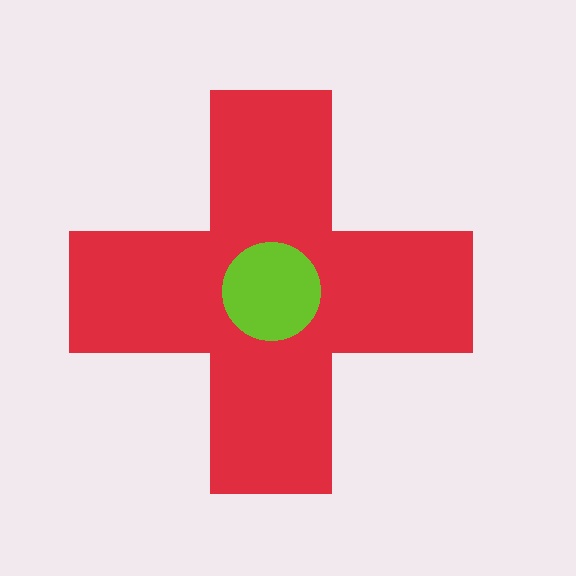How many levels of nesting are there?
2.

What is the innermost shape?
The lime circle.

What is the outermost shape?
The red cross.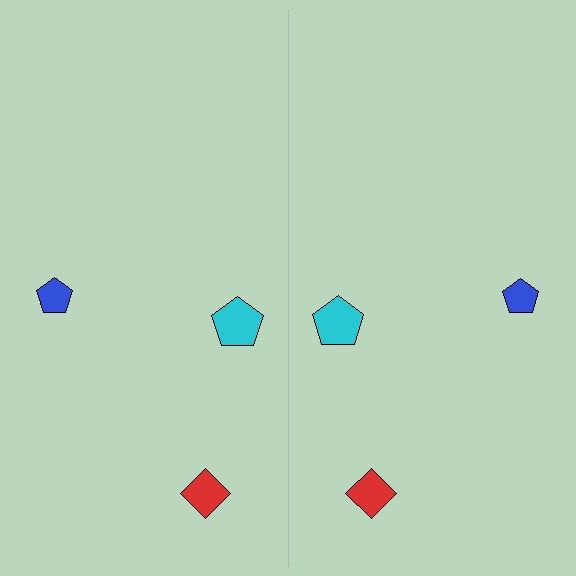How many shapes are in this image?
There are 6 shapes in this image.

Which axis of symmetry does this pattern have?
The pattern has a vertical axis of symmetry running through the center of the image.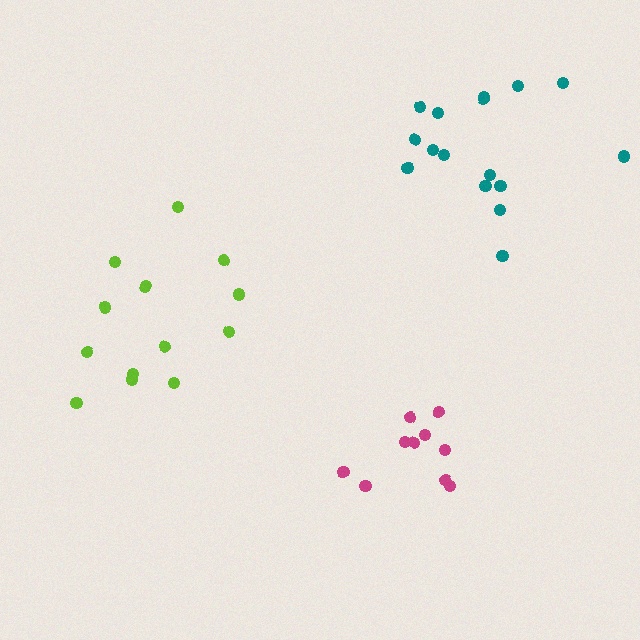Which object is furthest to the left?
The lime cluster is leftmost.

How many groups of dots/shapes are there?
There are 3 groups.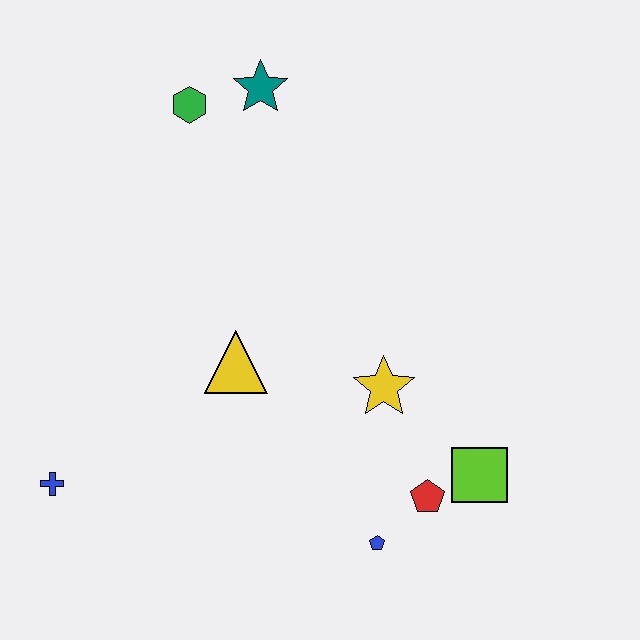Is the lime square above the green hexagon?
No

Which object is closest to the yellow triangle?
The yellow star is closest to the yellow triangle.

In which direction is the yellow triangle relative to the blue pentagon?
The yellow triangle is above the blue pentagon.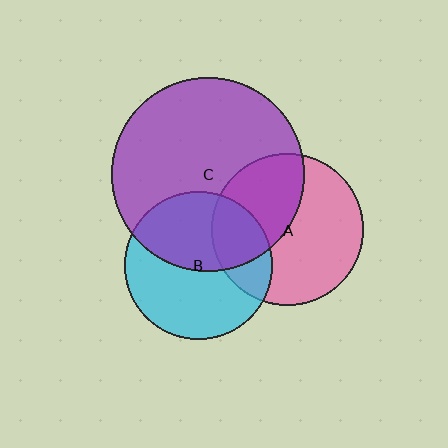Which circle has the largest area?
Circle C (purple).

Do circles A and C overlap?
Yes.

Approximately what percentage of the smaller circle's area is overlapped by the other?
Approximately 40%.